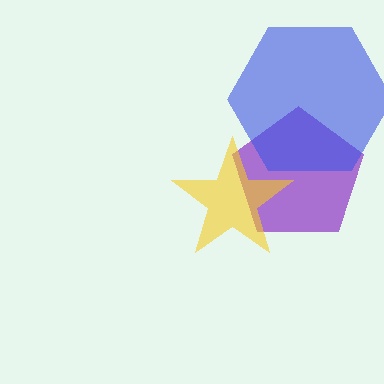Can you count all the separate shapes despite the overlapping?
Yes, there are 3 separate shapes.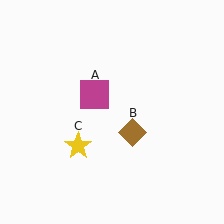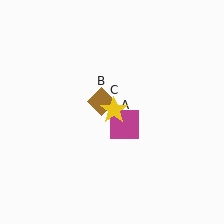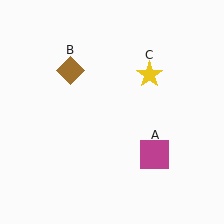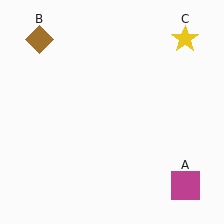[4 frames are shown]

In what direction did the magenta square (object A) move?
The magenta square (object A) moved down and to the right.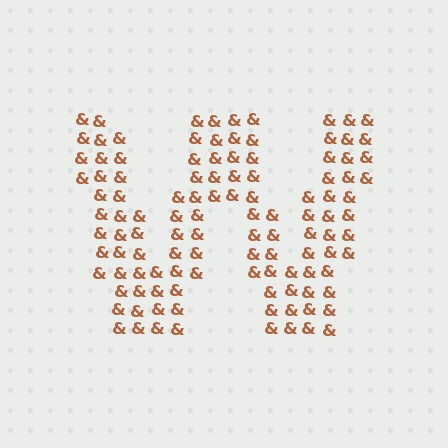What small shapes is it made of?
It is made of small ampersands.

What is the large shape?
The large shape is the letter W.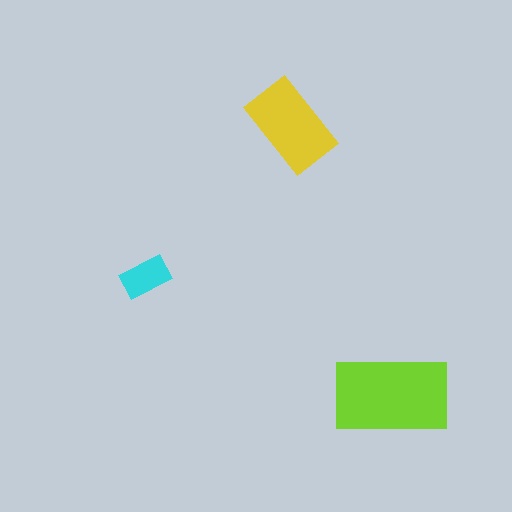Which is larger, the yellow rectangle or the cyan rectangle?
The yellow one.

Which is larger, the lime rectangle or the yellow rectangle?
The lime one.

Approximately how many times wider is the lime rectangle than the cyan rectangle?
About 2.5 times wider.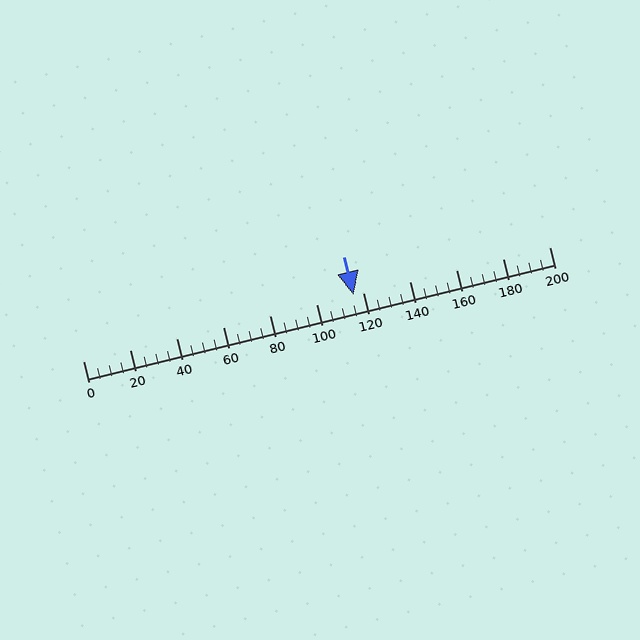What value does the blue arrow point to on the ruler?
The blue arrow points to approximately 116.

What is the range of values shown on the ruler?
The ruler shows values from 0 to 200.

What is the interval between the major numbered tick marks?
The major tick marks are spaced 20 units apart.